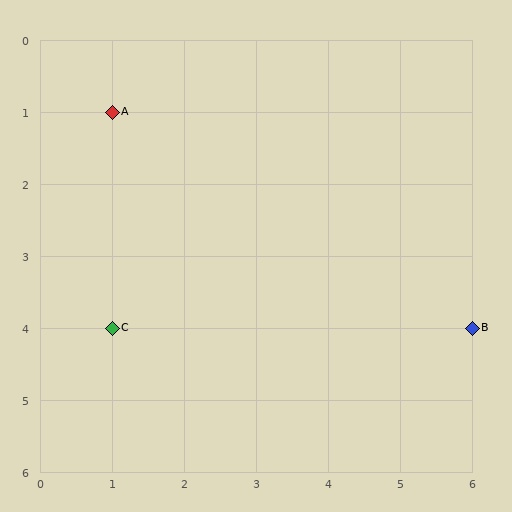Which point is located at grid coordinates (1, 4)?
Point C is at (1, 4).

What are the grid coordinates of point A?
Point A is at grid coordinates (1, 1).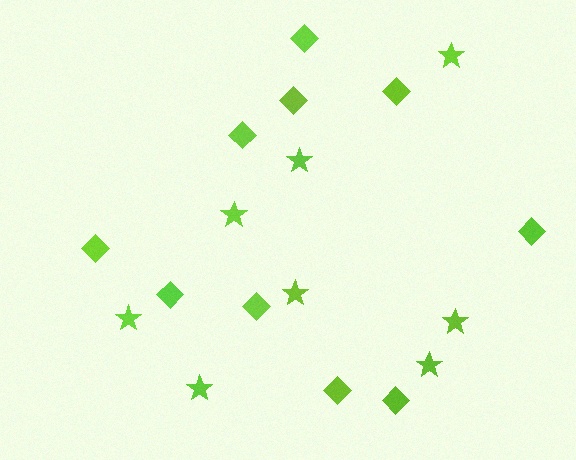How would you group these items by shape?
There are 2 groups: one group of stars (8) and one group of diamonds (10).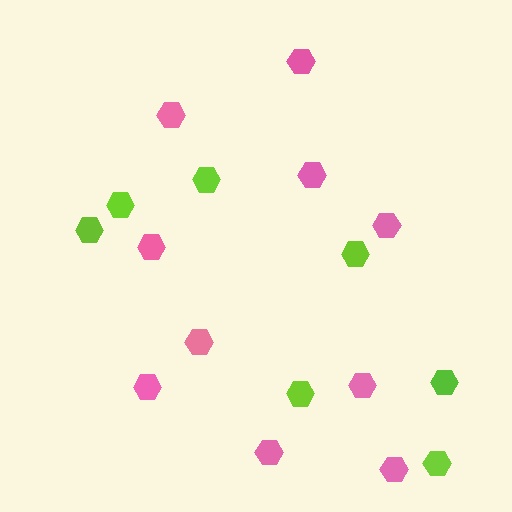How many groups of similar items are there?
There are 2 groups: one group of pink hexagons (10) and one group of lime hexagons (7).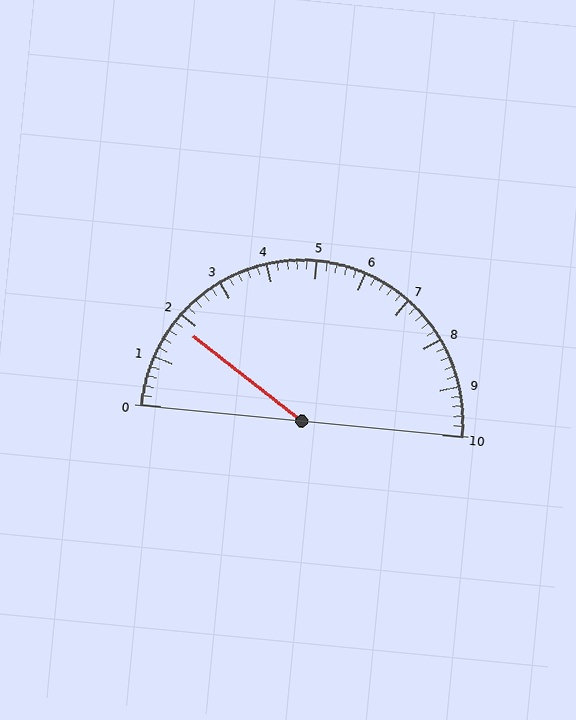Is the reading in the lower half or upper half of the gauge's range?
The reading is in the lower half of the range (0 to 10).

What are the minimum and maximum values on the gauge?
The gauge ranges from 0 to 10.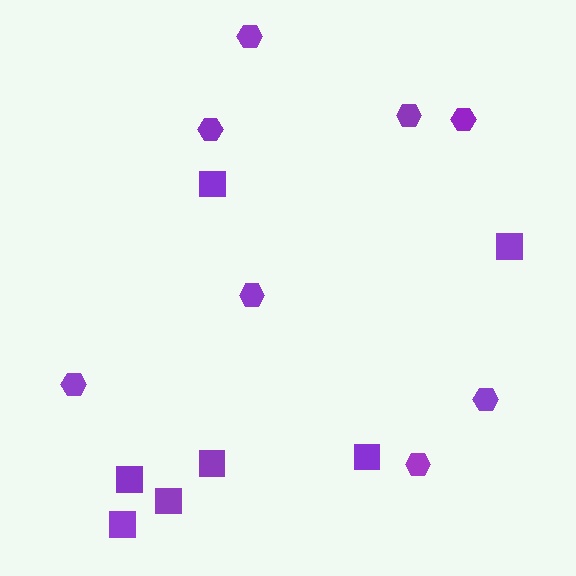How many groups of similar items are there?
There are 2 groups: one group of hexagons (8) and one group of squares (7).